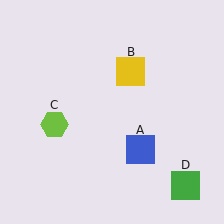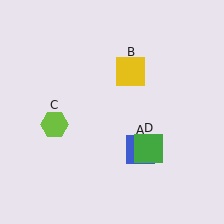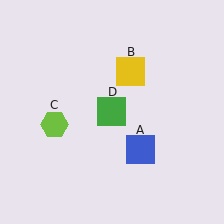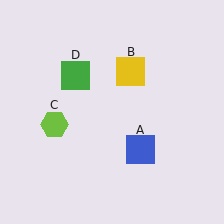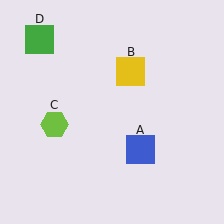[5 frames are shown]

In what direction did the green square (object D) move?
The green square (object D) moved up and to the left.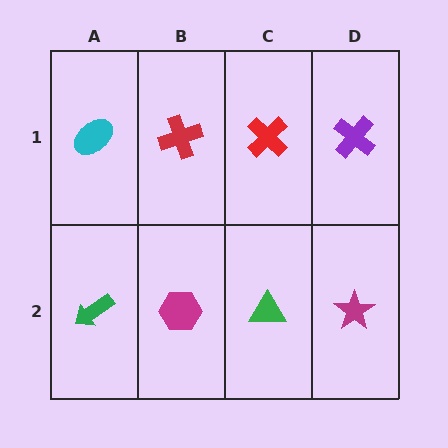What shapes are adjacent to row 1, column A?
A green arrow (row 2, column A), a red cross (row 1, column B).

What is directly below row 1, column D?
A magenta star.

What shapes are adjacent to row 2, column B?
A red cross (row 1, column B), a green arrow (row 2, column A), a green triangle (row 2, column C).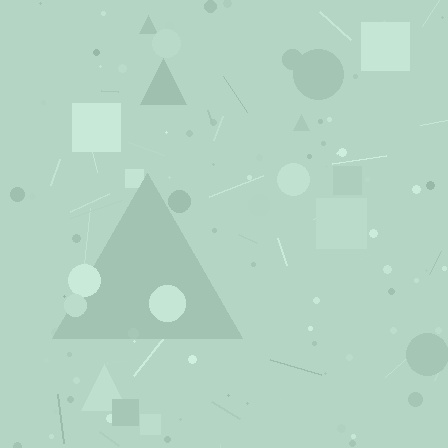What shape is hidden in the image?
A triangle is hidden in the image.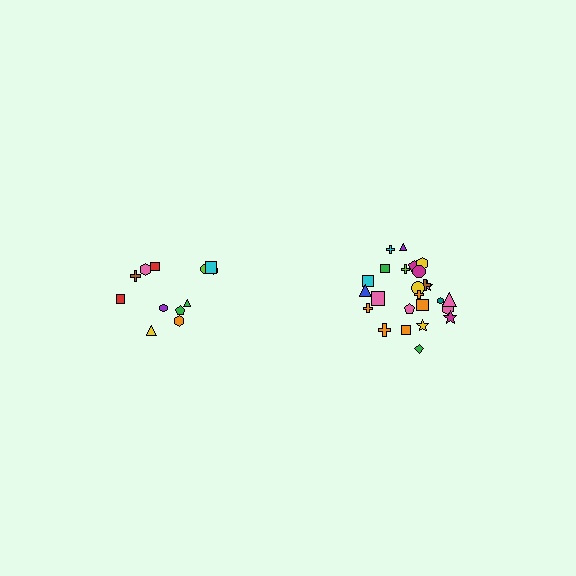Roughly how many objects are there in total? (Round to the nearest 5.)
Roughly 35 objects in total.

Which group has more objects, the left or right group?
The right group.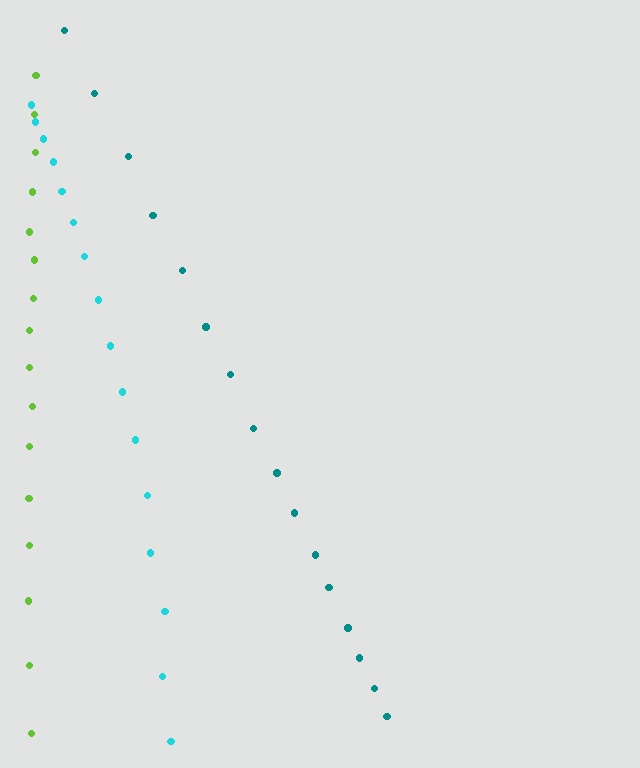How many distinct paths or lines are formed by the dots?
There are 3 distinct paths.